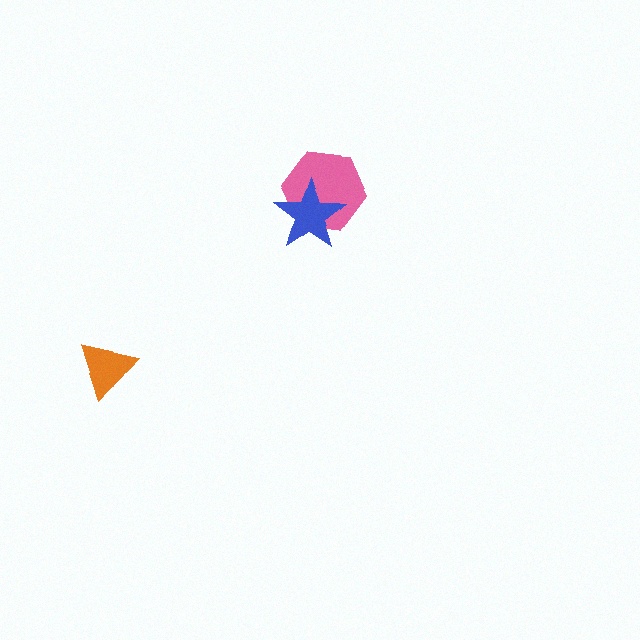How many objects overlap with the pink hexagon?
1 object overlaps with the pink hexagon.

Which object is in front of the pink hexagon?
The blue star is in front of the pink hexagon.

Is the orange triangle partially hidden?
No, no other shape covers it.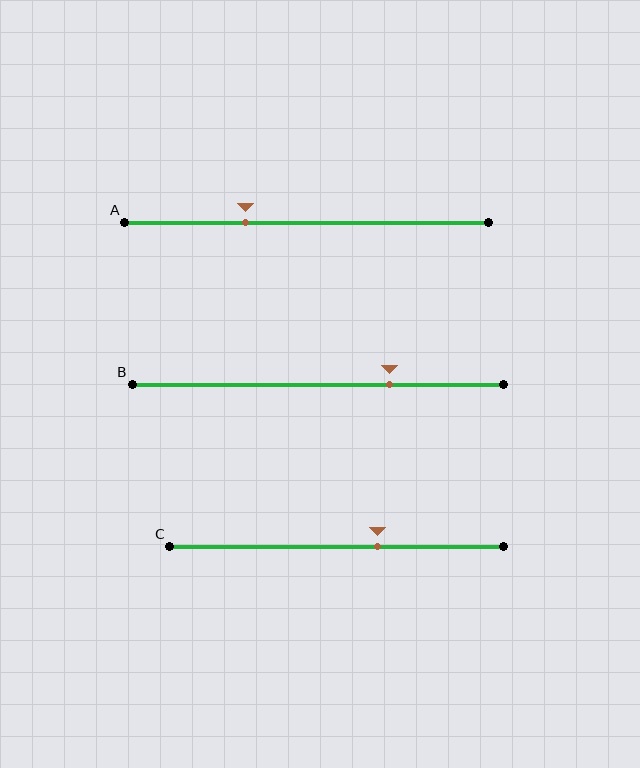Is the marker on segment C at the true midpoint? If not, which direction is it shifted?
No, the marker on segment C is shifted to the right by about 12% of the segment length.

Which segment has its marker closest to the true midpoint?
Segment C has its marker closest to the true midpoint.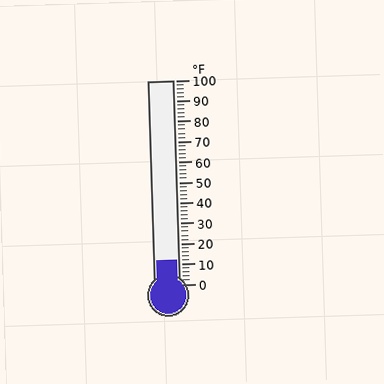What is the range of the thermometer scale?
The thermometer scale ranges from 0°F to 100°F.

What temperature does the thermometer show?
The thermometer shows approximately 12°F.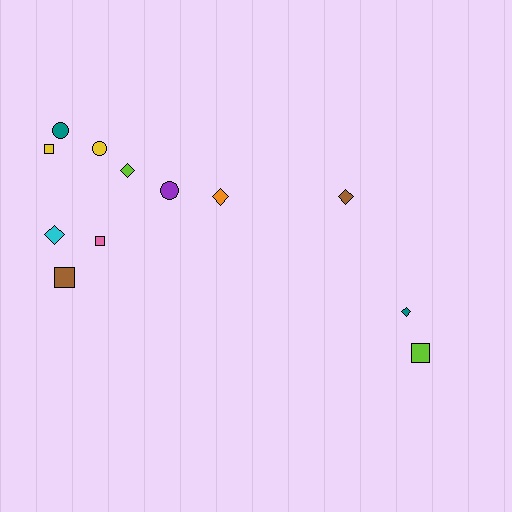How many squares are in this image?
There are 4 squares.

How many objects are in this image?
There are 12 objects.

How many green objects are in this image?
There are no green objects.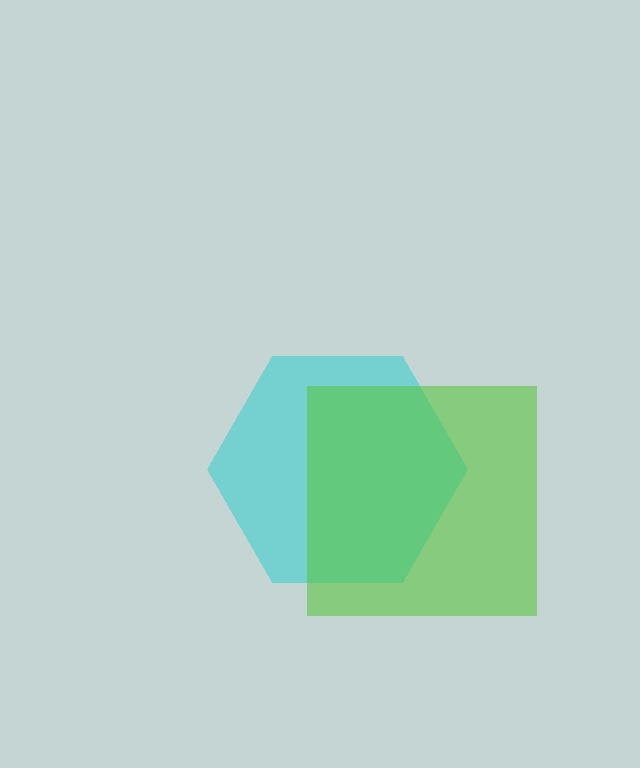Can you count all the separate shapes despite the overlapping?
Yes, there are 2 separate shapes.